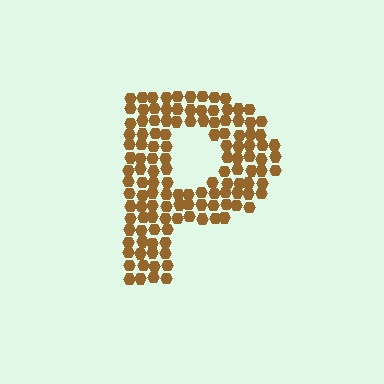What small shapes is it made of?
It is made of small hexagons.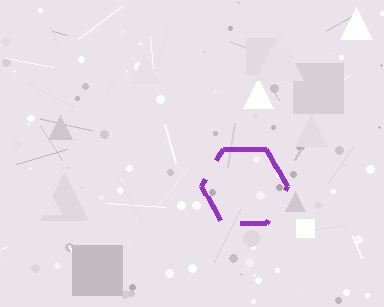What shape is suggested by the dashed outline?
The dashed outline suggests a hexagon.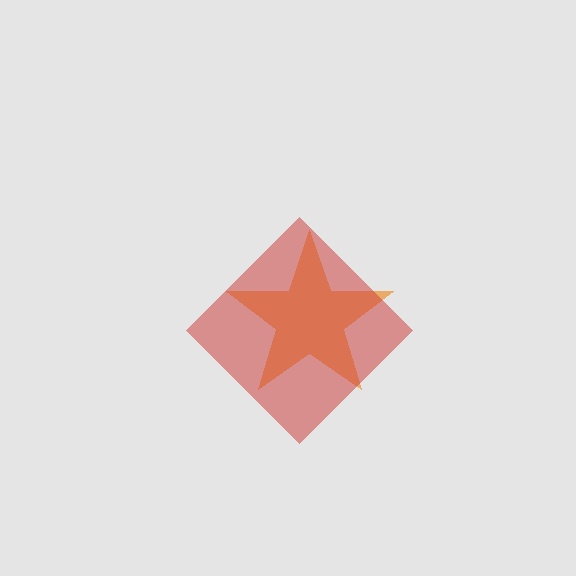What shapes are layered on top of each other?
The layered shapes are: an orange star, a red diamond.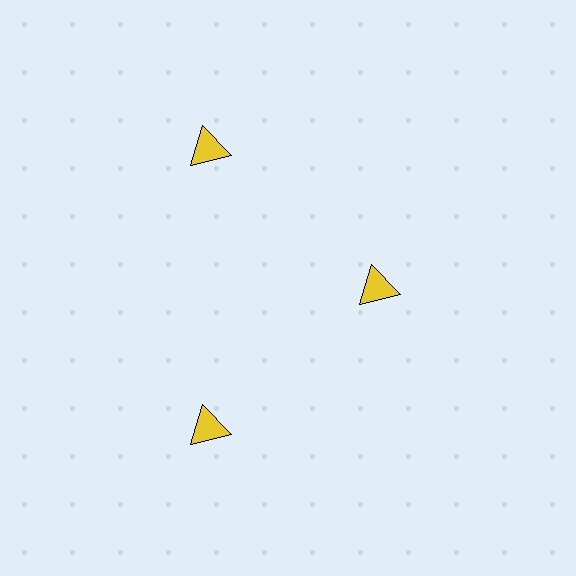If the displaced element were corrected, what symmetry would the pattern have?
It would have 3-fold rotational symmetry — the pattern would map onto itself every 120 degrees.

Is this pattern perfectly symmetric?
No. The 3 yellow triangles are arranged in a ring, but one element near the 3 o'clock position is pulled inward toward the center, breaking the 3-fold rotational symmetry.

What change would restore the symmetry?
The symmetry would be restored by moving it outward, back onto the ring so that all 3 triangles sit at equal angles and equal distance from the center.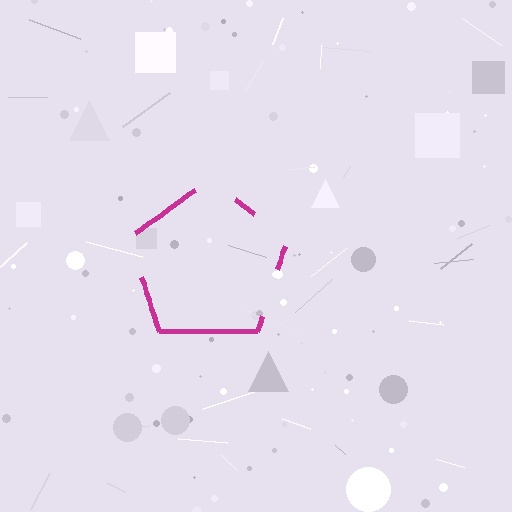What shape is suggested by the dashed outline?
The dashed outline suggests a pentagon.